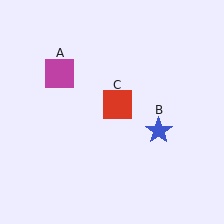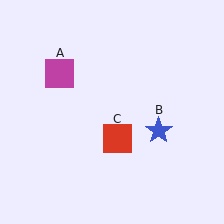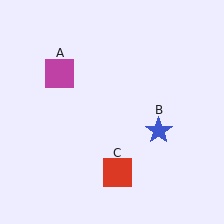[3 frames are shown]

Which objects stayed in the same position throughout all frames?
Magenta square (object A) and blue star (object B) remained stationary.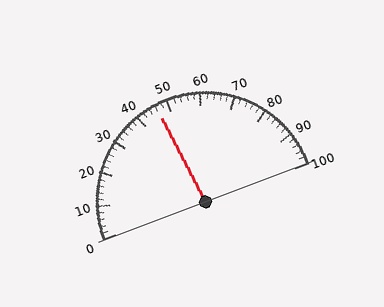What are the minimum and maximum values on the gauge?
The gauge ranges from 0 to 100.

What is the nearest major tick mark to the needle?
The nearest major tick mark is 50.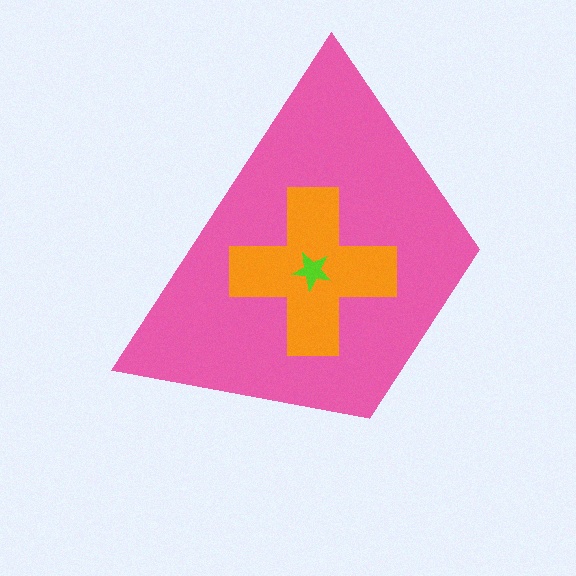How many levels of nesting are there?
3.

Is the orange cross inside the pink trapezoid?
Yes.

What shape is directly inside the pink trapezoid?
The orange cross.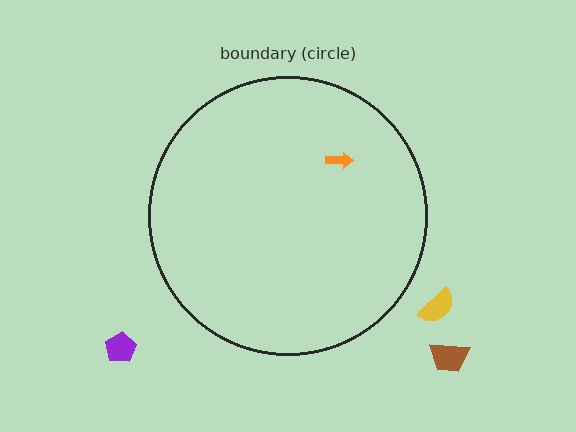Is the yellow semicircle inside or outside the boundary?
Outside.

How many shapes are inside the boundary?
1 inside, 3 outside.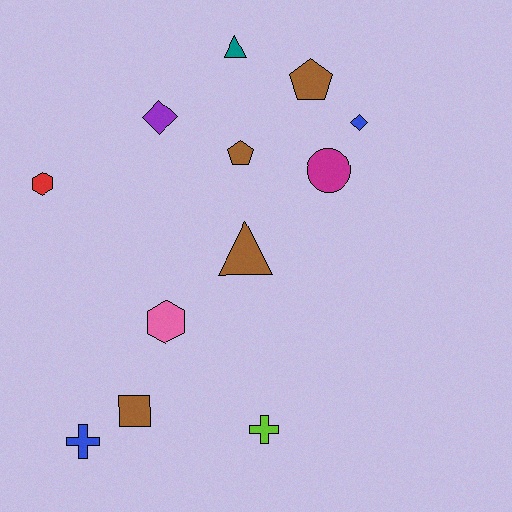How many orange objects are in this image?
There are no orange objects.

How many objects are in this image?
There are 12 objects.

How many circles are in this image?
There is 1 circle.